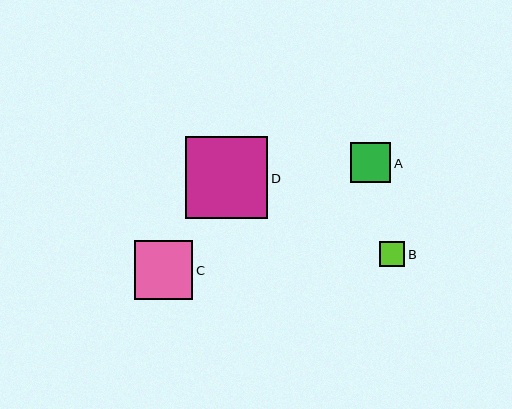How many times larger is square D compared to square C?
Square D is approximately 1.4 times the size of square C.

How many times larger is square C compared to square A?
Square C is approximately 1.4 times the size of square A.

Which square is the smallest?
Square B is the smallest with a size of approximately 26 pixels.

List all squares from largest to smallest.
From largest to smallest: D, C, A, B.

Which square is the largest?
Square D is the largest with a size of approximately 83 pixels.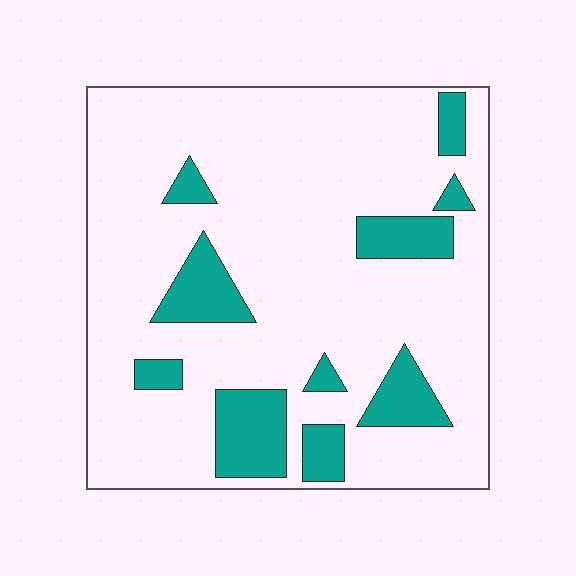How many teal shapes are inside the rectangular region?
10.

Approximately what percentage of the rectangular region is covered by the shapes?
Approximately 20%.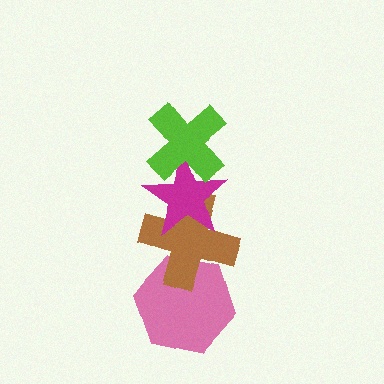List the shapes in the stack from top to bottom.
From top to bottom: the lime cross, the magenta star, the brown cross, the pink hexagon.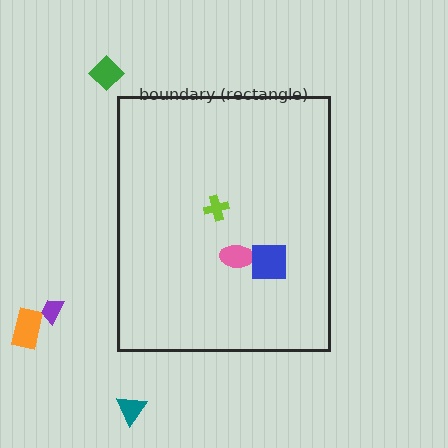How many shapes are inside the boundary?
3 inside, 4 outside.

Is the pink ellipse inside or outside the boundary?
Inside.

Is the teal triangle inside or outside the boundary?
Outside.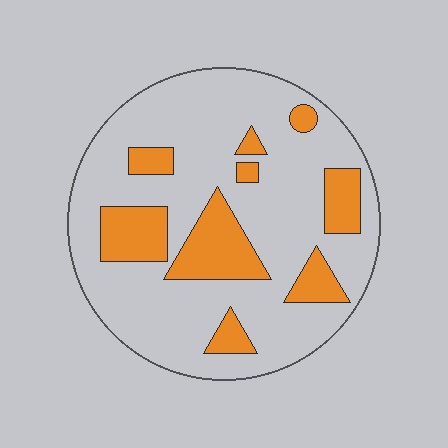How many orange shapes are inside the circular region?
9.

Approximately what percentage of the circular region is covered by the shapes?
Approximately 25%.